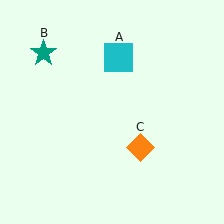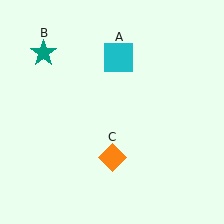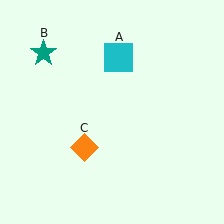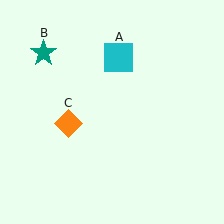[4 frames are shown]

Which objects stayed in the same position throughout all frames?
Cyan square (object A) and teal star (object B) remained stationary.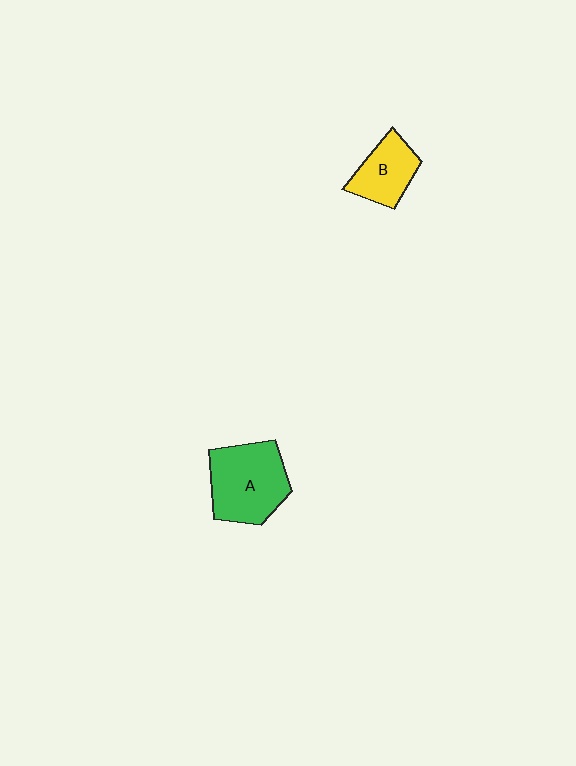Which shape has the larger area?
Shape A (green).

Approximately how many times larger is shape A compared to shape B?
Approximately 1.6 times.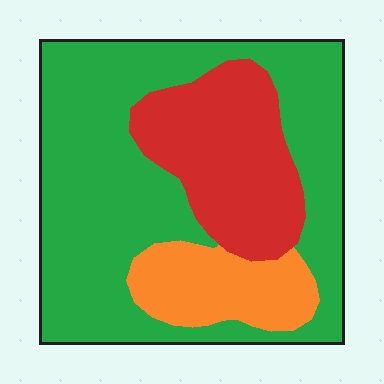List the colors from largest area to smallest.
From largest to smallest: green, red, orange.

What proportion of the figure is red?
Red covers 24% of the figure.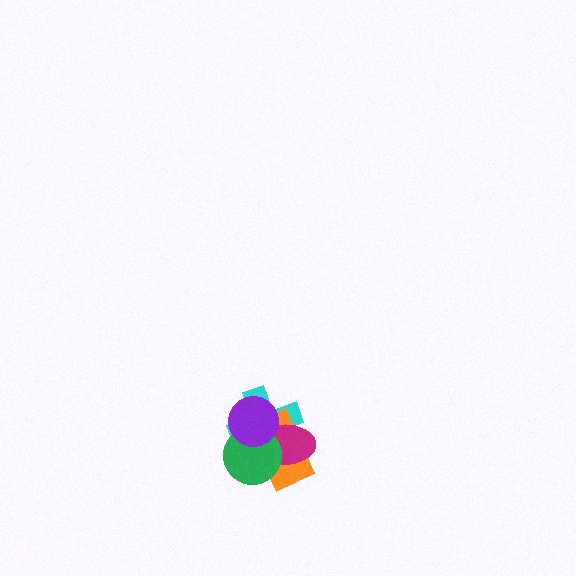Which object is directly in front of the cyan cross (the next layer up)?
The orange rectangle is directly in front of the cyan cross.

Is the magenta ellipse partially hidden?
Yes, it is partially covered by another shape.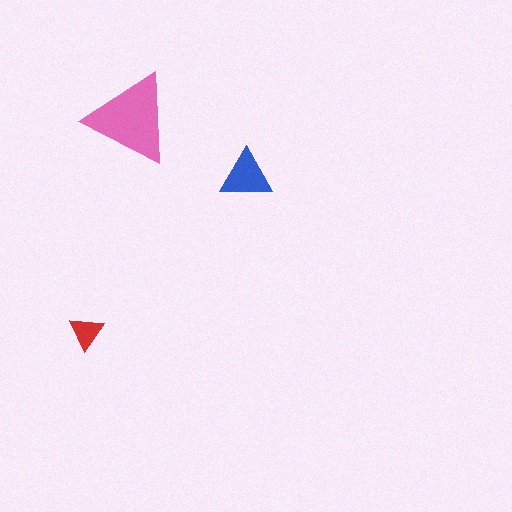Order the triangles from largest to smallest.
the pink one, the blue one, the red one.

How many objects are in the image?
There are 3 objects in the image.